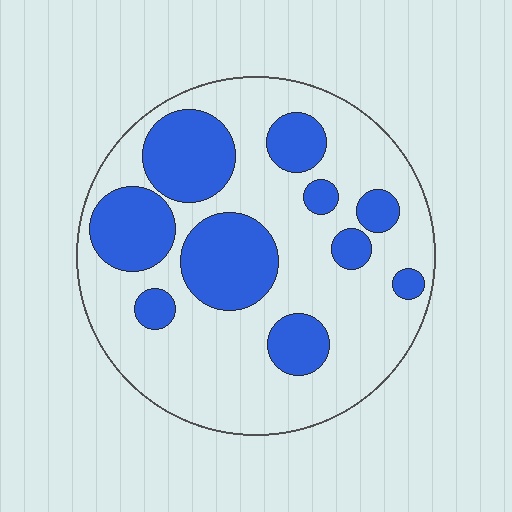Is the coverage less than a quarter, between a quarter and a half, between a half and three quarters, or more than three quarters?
Between a quarter and a half.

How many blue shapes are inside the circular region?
10.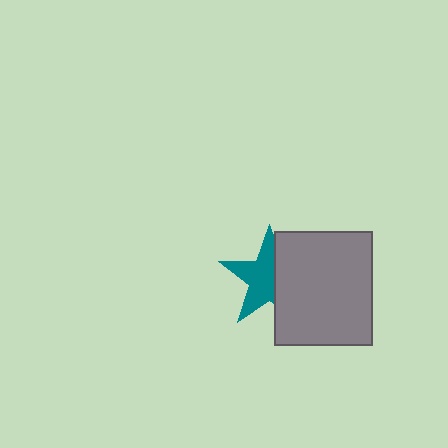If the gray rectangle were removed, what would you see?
You would see the complete teal star.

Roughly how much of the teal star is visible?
About half of it is visible (roughly 58%).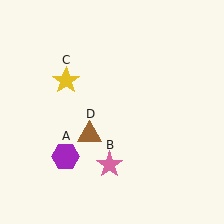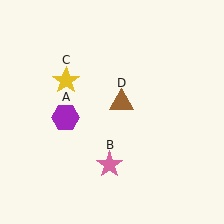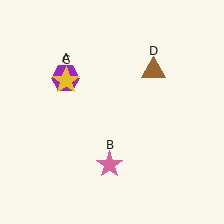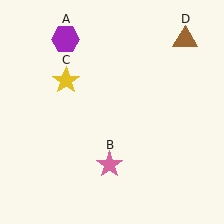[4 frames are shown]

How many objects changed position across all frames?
2 objects changed position: purple hexagon (object A), brown triangle (object D).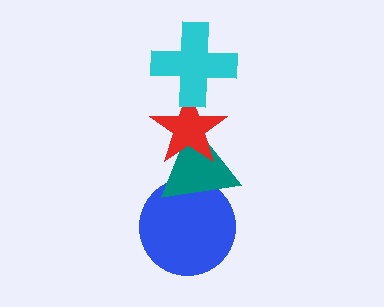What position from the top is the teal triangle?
The teal triangle is 3rd from the top.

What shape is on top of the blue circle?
The teal triangle is on top of the blue circle.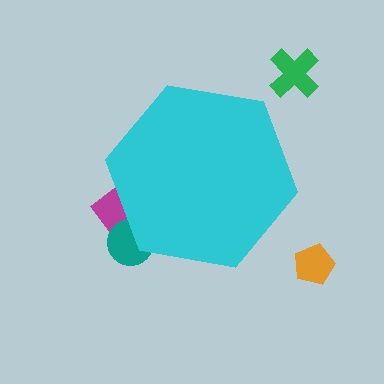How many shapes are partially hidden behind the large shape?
2 shapes are partially hidden.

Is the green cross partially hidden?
No, the green cross is fully visible.